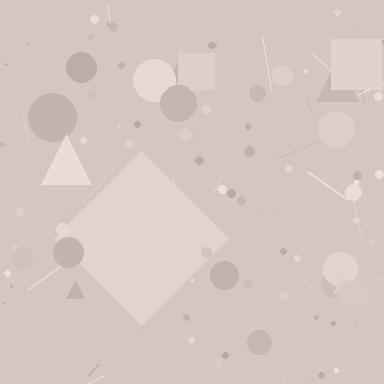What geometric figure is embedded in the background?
A diamond is embedded in the background.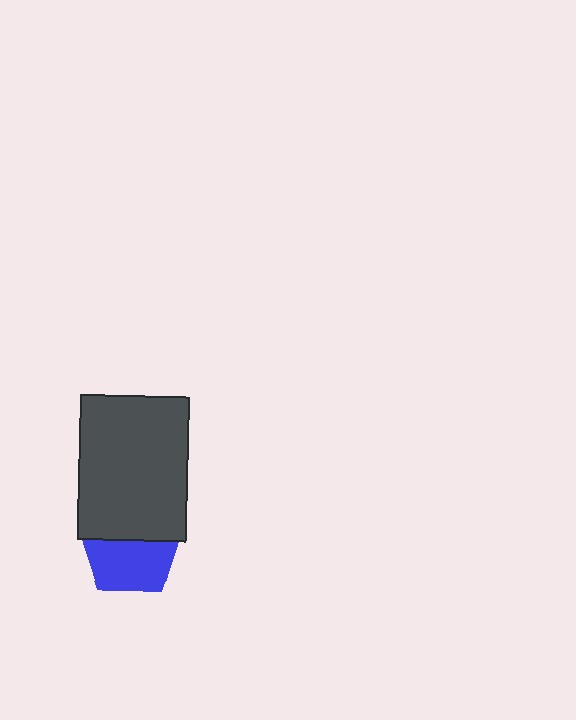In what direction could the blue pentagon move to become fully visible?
The blue pentagon could move down. That would shift it out from behind the dark gray rectangle entirely.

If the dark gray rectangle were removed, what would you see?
You would see the complete blue pentagon.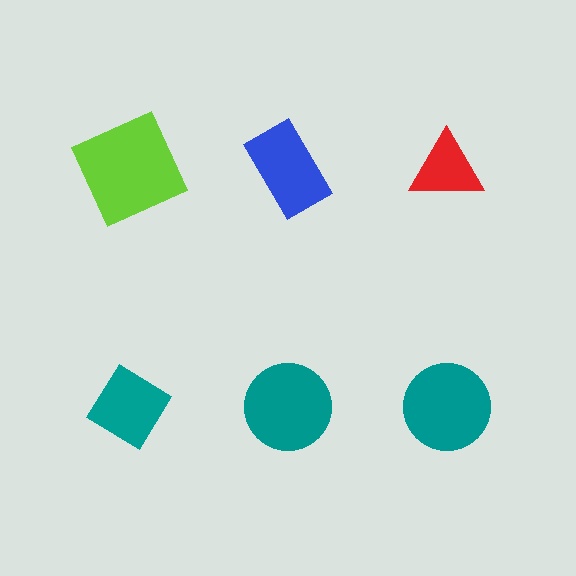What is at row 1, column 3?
A red triangle.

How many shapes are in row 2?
3 shapes.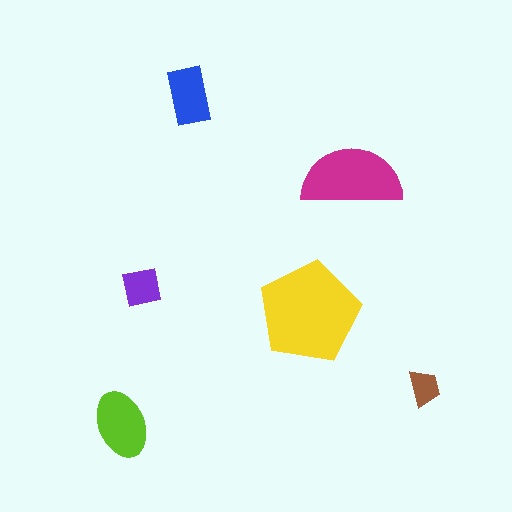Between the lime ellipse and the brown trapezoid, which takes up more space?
The lime ellipse.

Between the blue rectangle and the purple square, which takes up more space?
The blue rectangle.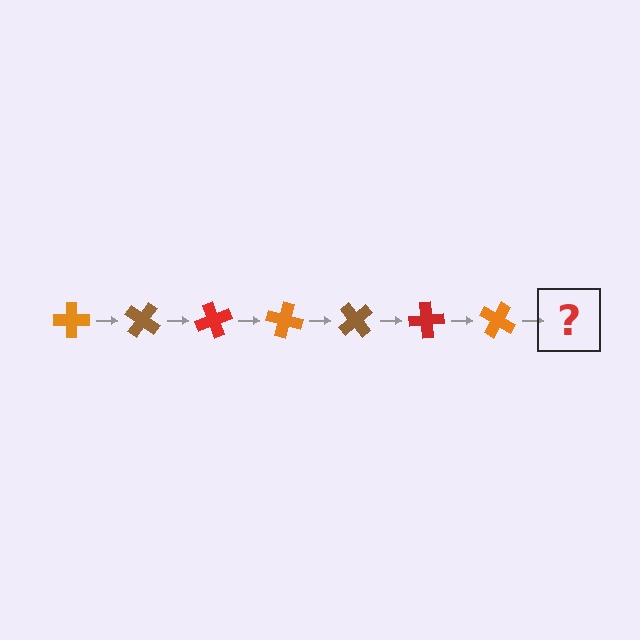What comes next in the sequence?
The next element should be a brown cross, rotated 245 degrees from the start.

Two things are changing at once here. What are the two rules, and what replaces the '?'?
The two rules are that it rotates 35 degrees each step and the color cycles through orange, brown, and red. The '?' should be a brown cross, rotated 245 degrees from the start.